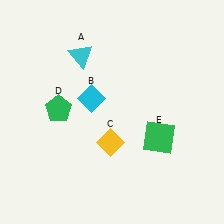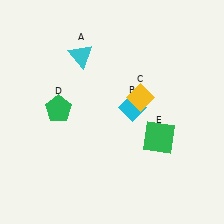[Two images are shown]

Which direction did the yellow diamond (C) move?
The yellow diamond (C) moved up.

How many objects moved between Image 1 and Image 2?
2 objects moved between the two images.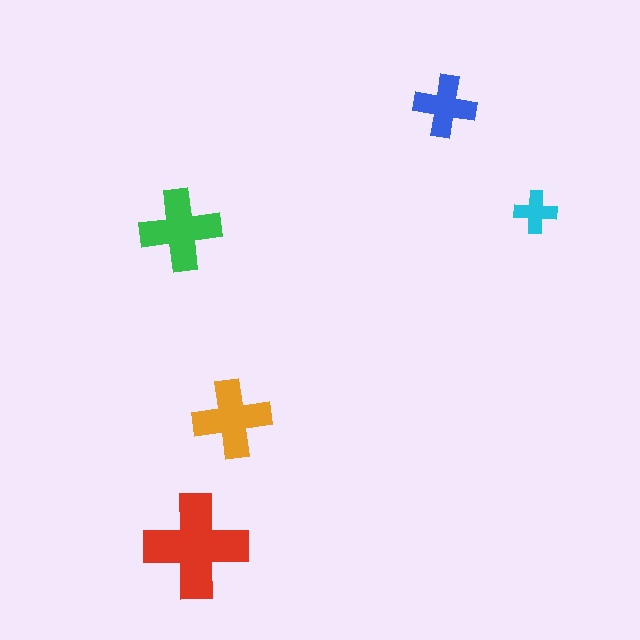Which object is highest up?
The blue cross is topmost.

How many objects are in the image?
There are 5 objects in the image.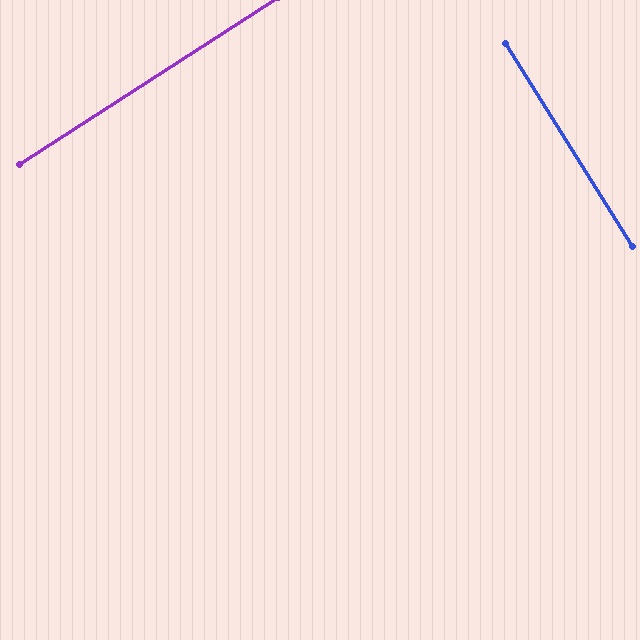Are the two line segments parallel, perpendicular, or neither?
Perpendicular — they meet at approximately 89°.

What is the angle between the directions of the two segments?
Approximately 89 degrees.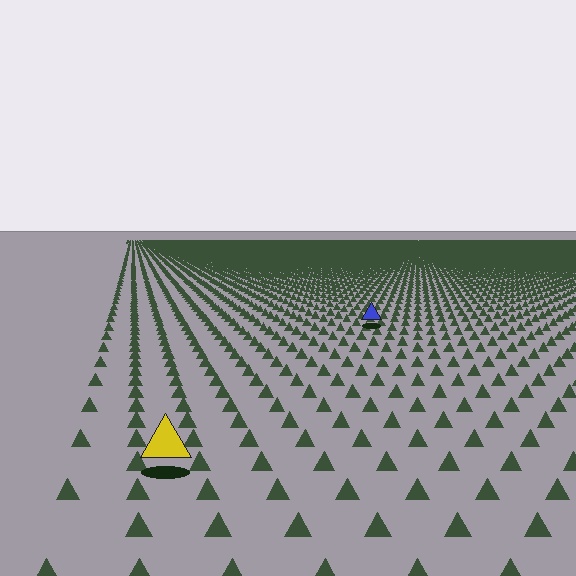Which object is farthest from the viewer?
The blue triangle is farthest from the viewer. It appears smaller and the ground texture around it is denser.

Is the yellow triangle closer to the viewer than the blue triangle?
Yes. The yellow triangle is closer — you can tell from the texture gradient: the ground texture is coarser near it.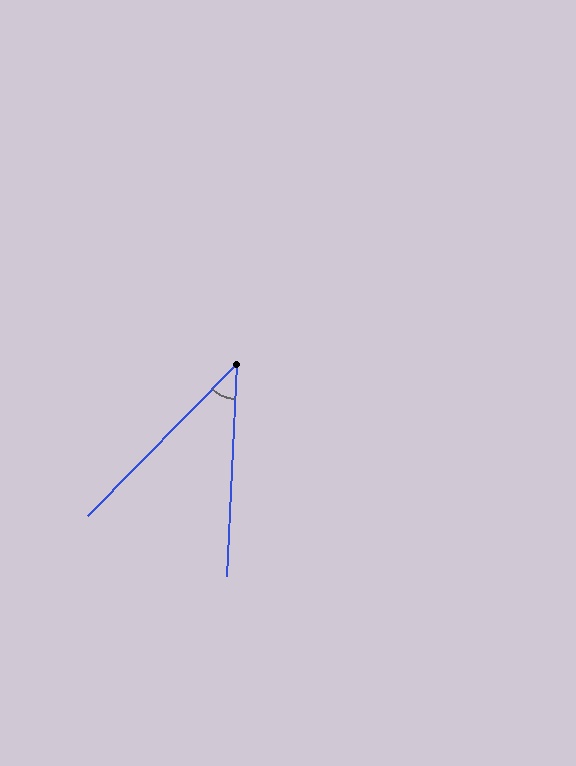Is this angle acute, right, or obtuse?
It is acute.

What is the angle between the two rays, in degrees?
Approximately 42 degrees.